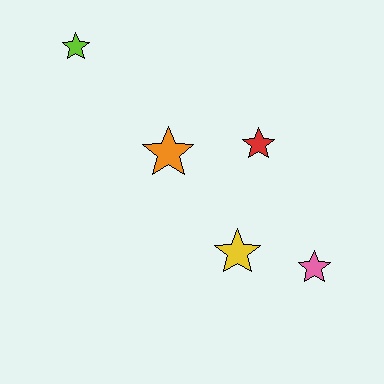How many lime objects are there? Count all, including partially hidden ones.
There is 1 lime object.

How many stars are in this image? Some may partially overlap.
There are 5 stars.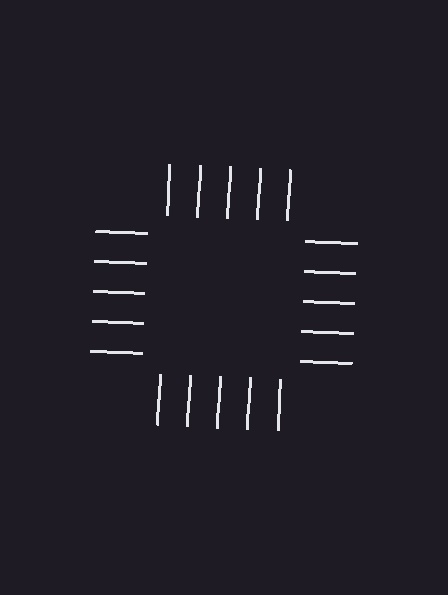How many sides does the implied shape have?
4 sides — the line-ends trace a square.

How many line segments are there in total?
20 — 5 along each of the 4 edges.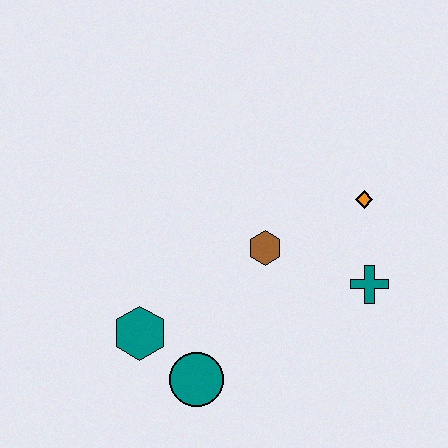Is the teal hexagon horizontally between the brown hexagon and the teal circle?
No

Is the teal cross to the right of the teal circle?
Yes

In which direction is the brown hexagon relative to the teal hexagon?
The brown hexagon is to the right of the teal hexagon.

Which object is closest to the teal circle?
The teal hexagon is closest to the teal circle.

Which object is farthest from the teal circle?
The orange diamond is farthest from the teal circle.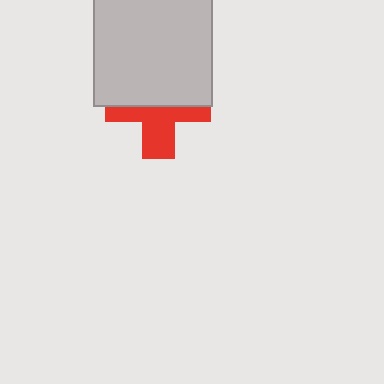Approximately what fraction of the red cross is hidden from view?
Roughly 53% of the red cross is hidden behind the light gray square.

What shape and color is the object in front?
The object in front is a light gray square.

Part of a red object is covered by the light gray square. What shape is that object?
It is a cross.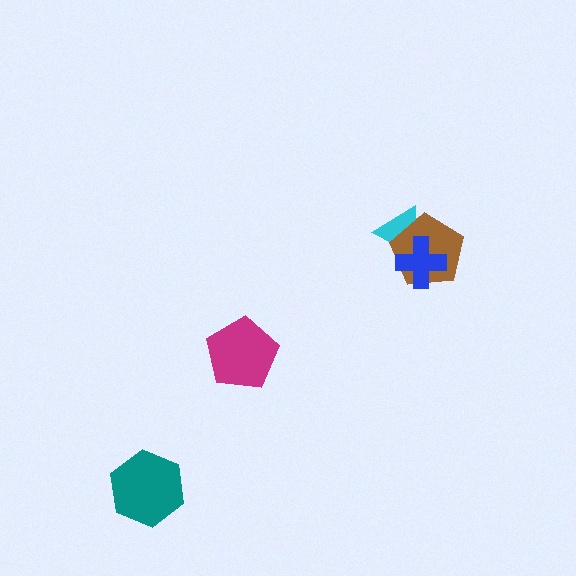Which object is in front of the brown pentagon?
The blue cross is in front of the brown pentagon.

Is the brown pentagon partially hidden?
Yes, it is partially covered by another shape.